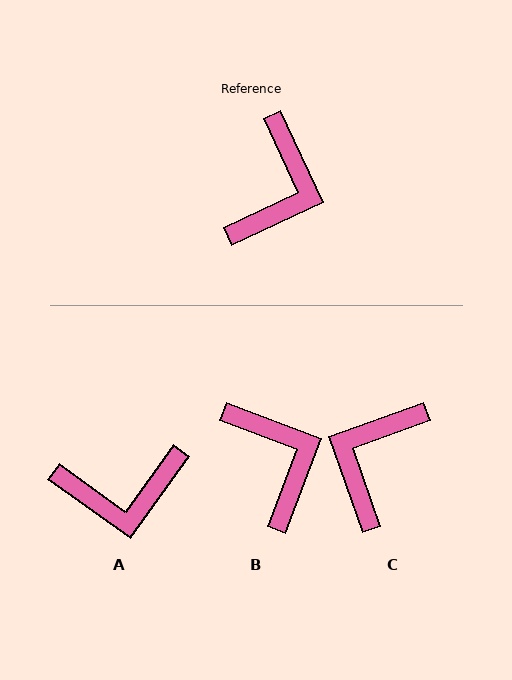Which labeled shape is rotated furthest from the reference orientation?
C, about 175 degrees away.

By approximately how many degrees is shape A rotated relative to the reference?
Approximately 61 degrees clockwise.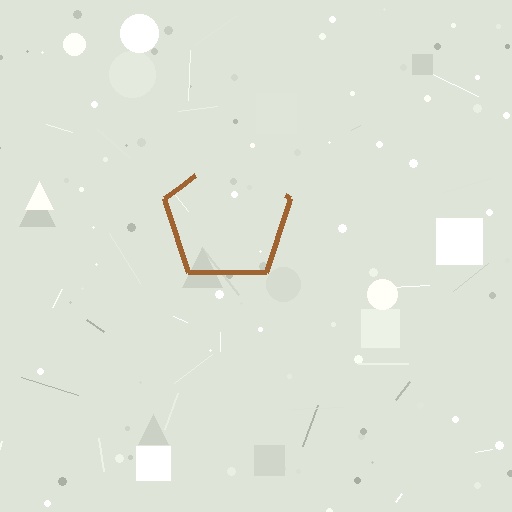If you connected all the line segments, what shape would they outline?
They would outline a pentagon.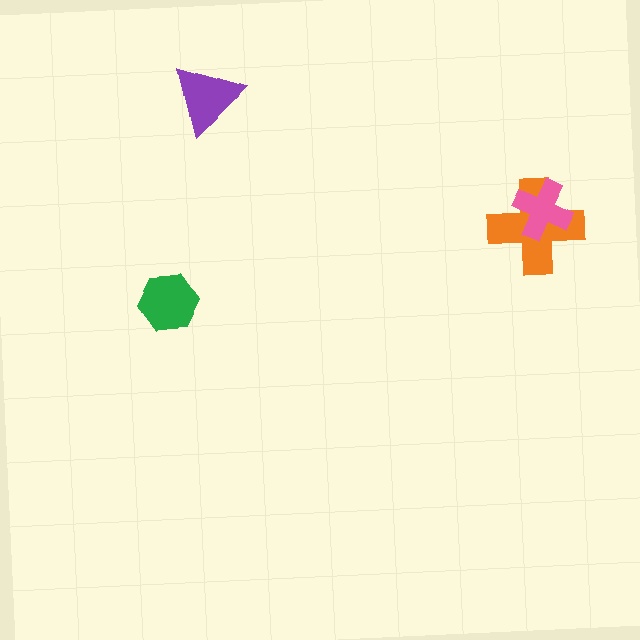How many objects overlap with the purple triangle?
0 objects overlap with the purple triangle.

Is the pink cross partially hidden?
No, no other shape covers it.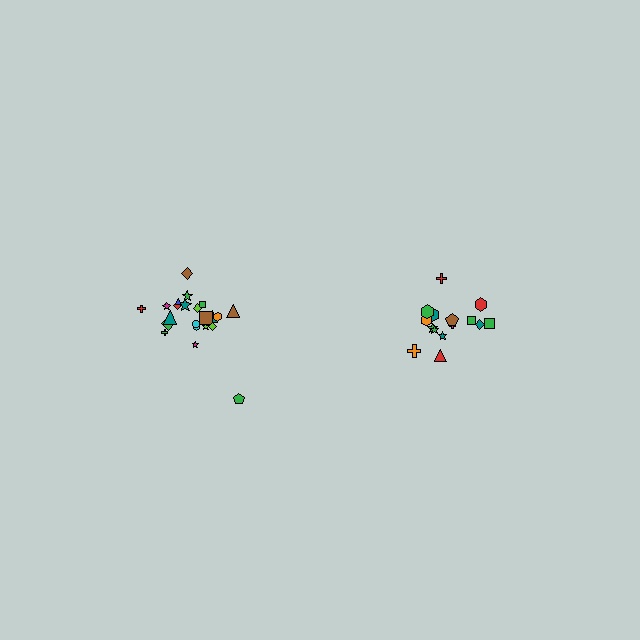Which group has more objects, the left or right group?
The left group.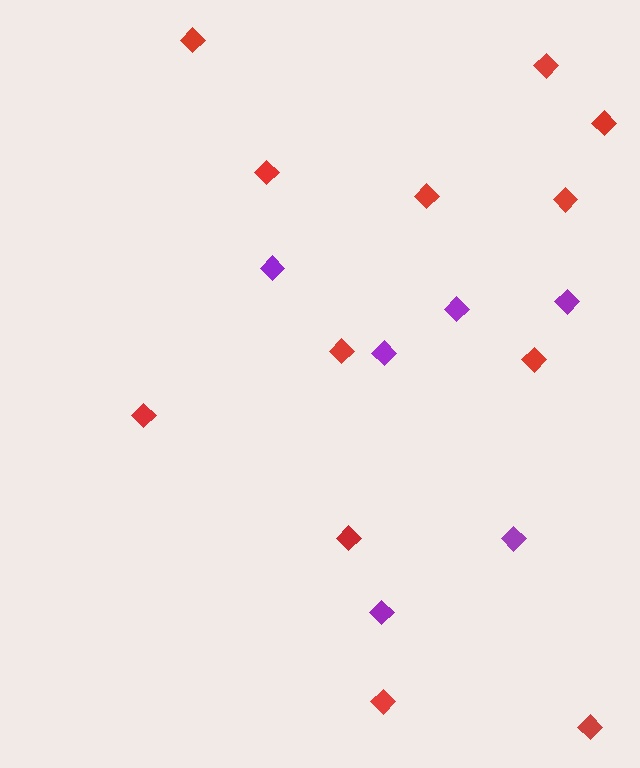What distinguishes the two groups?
There are 2 groups: one group of red diamonds (12) and one group of purple diamonds (6).